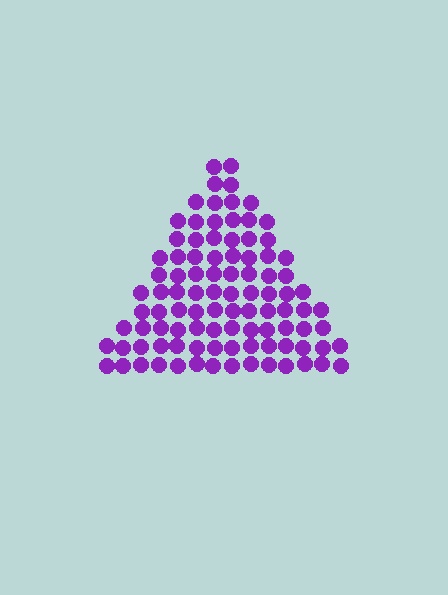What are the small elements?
The small elements are circles.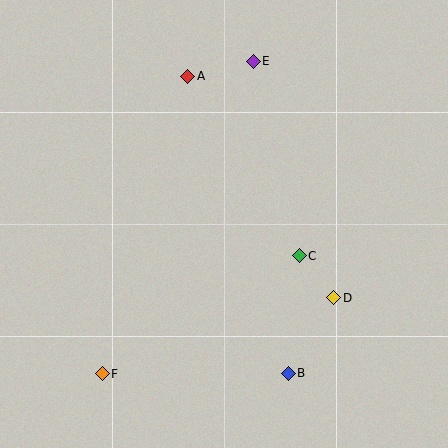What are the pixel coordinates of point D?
Point D is at (334, 298).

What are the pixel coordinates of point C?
Point C is at (299, 256).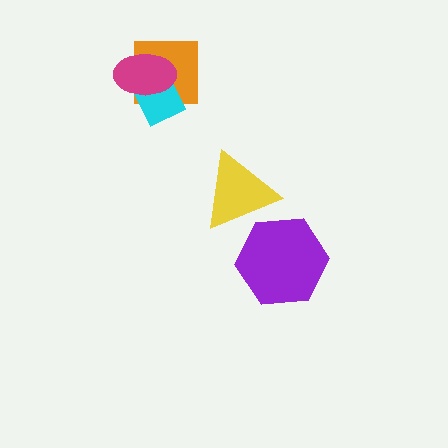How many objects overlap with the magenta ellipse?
2 objects overlap with the magenta ellipse.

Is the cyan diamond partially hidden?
Yes, it is partially covered by another shape.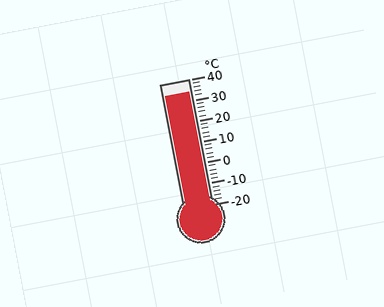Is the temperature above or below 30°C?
The temperature is above 30°C.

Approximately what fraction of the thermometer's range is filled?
The thermometer is filled to approximately 90% of its range.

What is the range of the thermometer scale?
The thermometer scale ranges from -20°C to 40°C.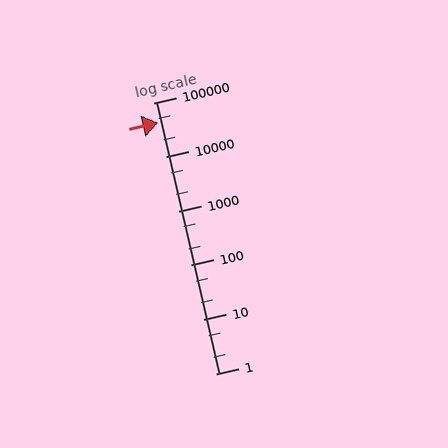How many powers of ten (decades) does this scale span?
The scale spans 5 decades, from 1 to 100000.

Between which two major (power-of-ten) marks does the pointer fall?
The pointer is between 10000 and 100000.